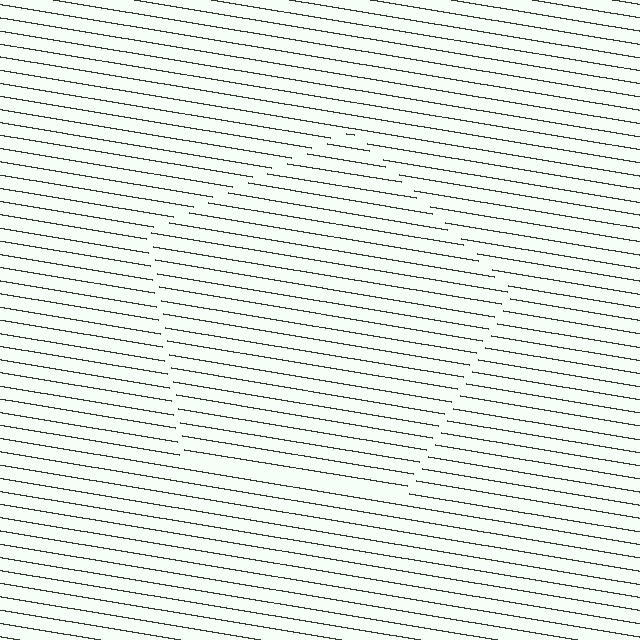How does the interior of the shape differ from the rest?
The interior of the shape contains the same grating, shifted by half a period — the contour is defined by the phase discontinuity where line-ends from the inner and outer gratings abut.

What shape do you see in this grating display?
An illusory pentagon. The interior of the shape contains the same grating, shifted by half a period — the contour is defined by the phase discontinuity where line-ends from the inner and outer gratings abut.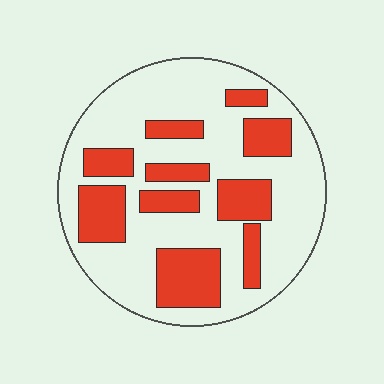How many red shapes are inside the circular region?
10.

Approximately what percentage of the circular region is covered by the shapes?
Approximately 30%.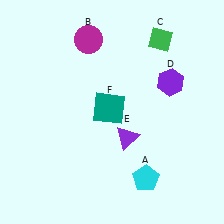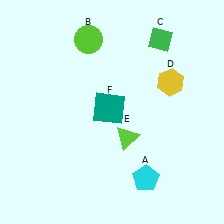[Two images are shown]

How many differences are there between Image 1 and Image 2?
There are 3 differences between the two images.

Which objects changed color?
B changed from magenta to lime. D changed from purple to yellow. E changed from purple to lime.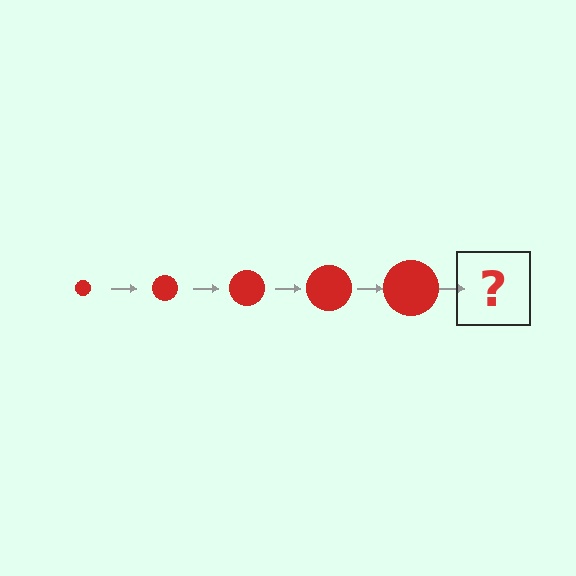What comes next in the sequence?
The next element should be a red circle, larger than the previous one.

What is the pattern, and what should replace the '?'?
The pattern is that the circle gets progressively larger each step. The '?' should be a red circle, larger than the previous one.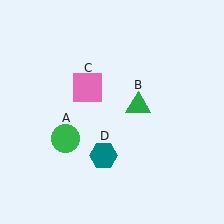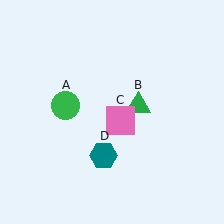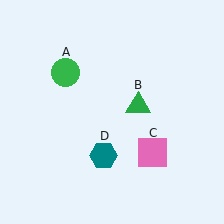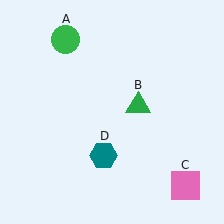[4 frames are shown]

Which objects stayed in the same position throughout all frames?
Green triangle (object B) and teal hexagon (object D) remained stationary.